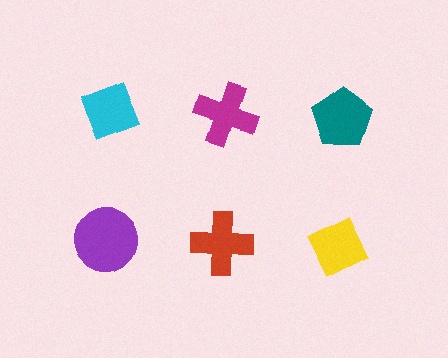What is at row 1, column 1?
A cyan diamond.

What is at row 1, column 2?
A magenta cross.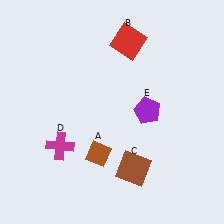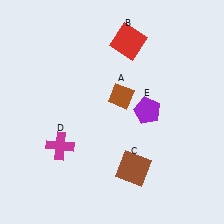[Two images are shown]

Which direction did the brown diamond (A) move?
The brown diamond (A) moved up.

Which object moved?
The brown diamond (A) moved up.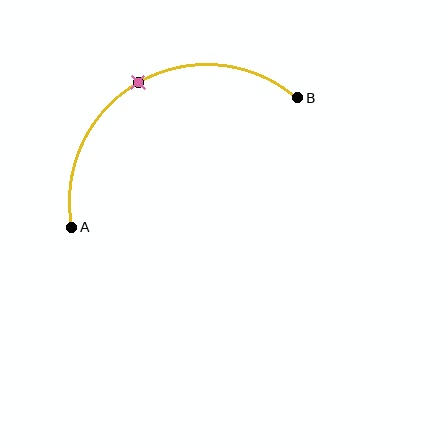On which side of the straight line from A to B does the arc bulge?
The arc bulges above the straight line connecting A and B.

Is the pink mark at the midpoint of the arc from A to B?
Yes. The pink mark lies on the arc at equal arc-length from both A and B — it is the arc midpoint.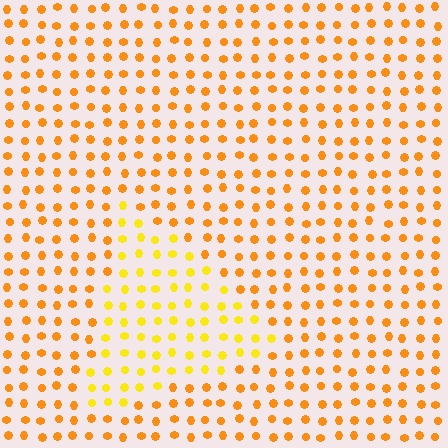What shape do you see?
I see a triangle.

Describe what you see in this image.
The image is filled with small orange elements in a uniform arrangement. A triangle-shaped region is visible where the elements are tinted to a slightly different hue, forming a subtle color boundary.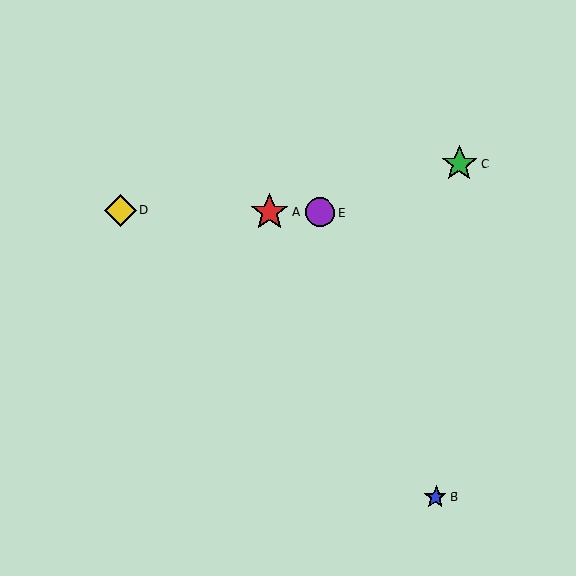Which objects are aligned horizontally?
Objects A, D, E are aligned horizontally.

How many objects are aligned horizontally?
3 objects (A, D, E) are aligned horizontally.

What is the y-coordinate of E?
Object E is at y≈213.